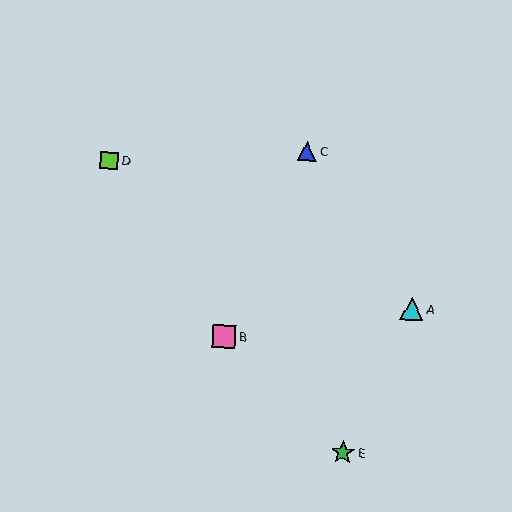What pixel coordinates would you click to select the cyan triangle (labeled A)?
Click at (412, 309) to select the cyan triangle A.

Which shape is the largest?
The green star (labeled E) is the largest.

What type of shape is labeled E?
Shape E is a green star.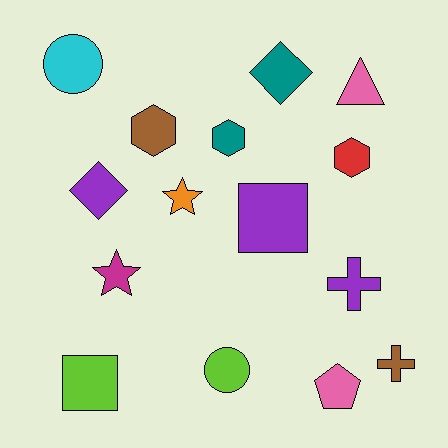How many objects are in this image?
There are 15 objects.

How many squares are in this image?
There are 2 squares.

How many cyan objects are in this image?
There is 1 cyan object.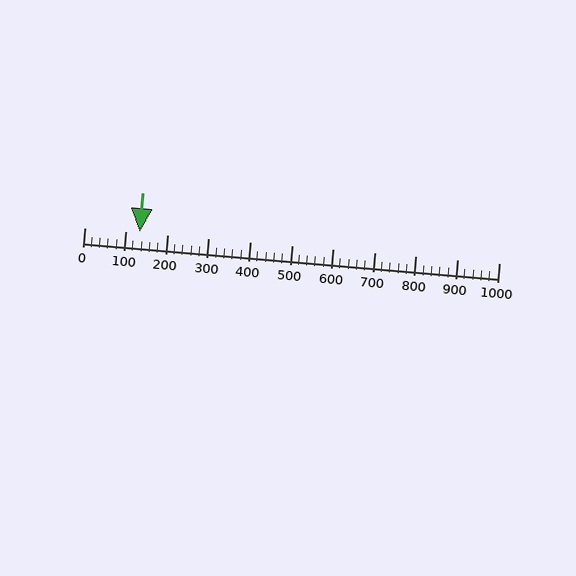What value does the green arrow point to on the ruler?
The green arrow points to approximately 134.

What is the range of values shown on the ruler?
The ruler shows values from 0 to 1000.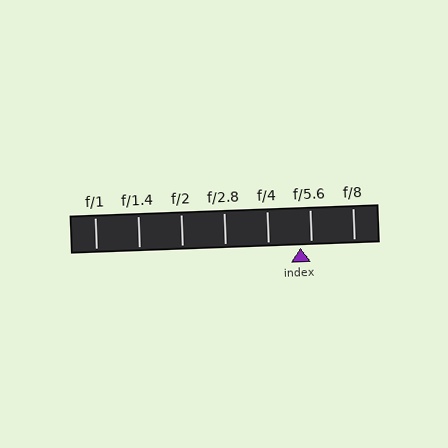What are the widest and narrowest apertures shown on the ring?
The widest aperture shown is f/1 and the narrowest is f/8.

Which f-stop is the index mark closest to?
The index mark is closest to f/5.6.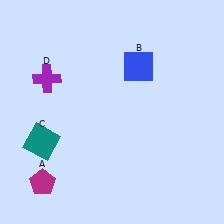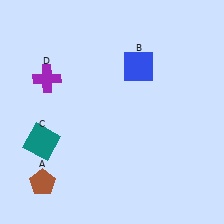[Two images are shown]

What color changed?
The pentagon (A) changed from magenta in Image 1 to brown in Image 2.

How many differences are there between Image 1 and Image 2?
There is 1 difference between the two images.